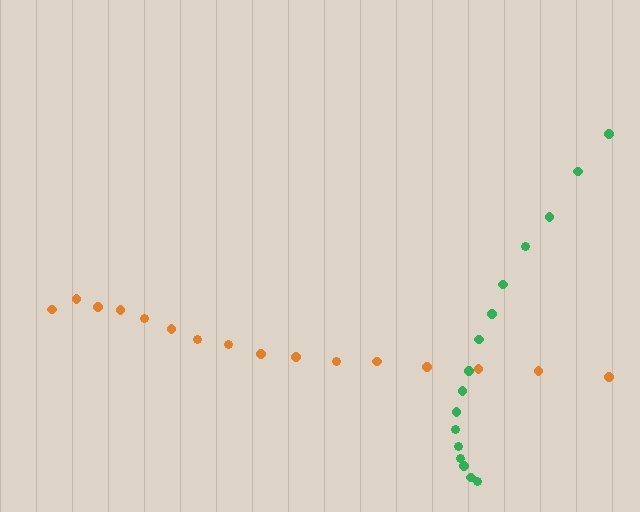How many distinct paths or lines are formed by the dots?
There are 2 distinct paths.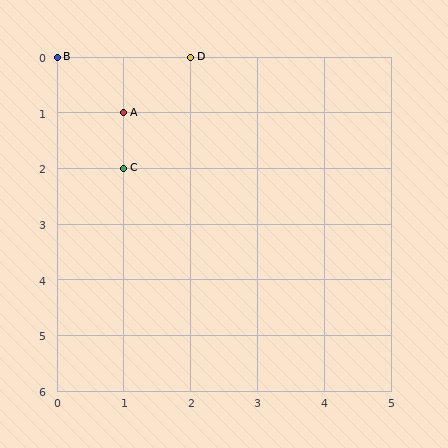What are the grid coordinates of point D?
Point D is at grid coordinates (2, 0).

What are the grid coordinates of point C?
Point C is at grid coordinates (1, 2).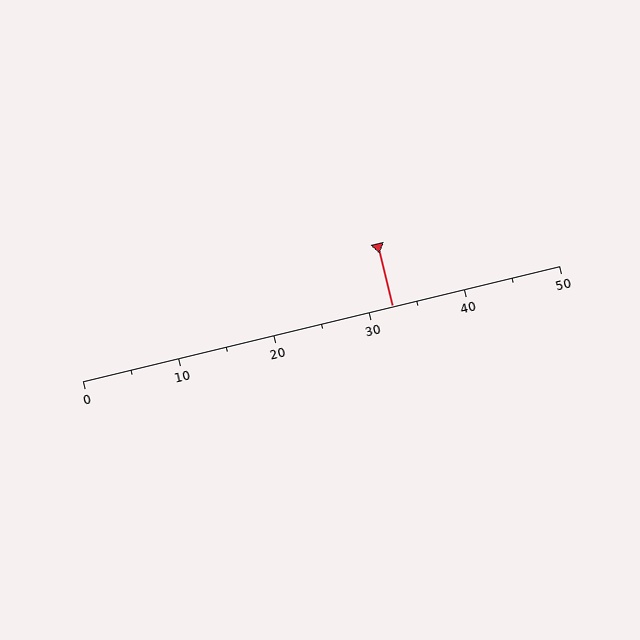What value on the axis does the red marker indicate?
The marker indicates approximately 32.5.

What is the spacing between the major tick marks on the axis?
The major ticks are spaced 10 apart.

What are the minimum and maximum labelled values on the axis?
The axis runs from 0 to 50.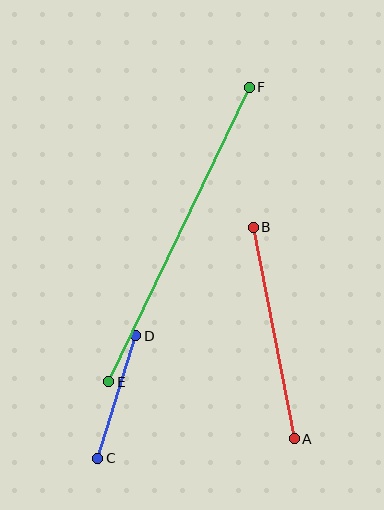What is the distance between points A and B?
The distance is approximately 215 pixels.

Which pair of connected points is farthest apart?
Points E and F are farthest apart.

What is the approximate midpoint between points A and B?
The midpoint is at approximately (274, 333) pixels.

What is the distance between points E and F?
The distance is approximately 326 pixels.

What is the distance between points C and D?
The distance is approximately 128 pixels.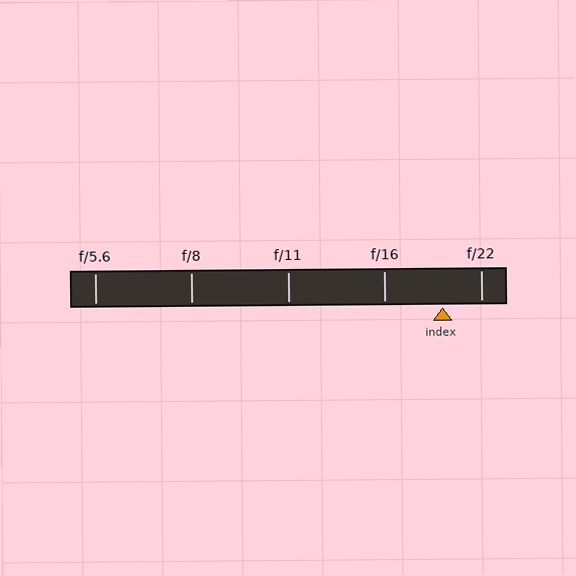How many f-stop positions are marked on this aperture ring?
There are 5 f-stop positions marked.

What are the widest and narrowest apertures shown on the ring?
The widest aperture shown is f/5.6 and the narrowest is f/22.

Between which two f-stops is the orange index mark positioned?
The index mark is between f/16 and f/22.